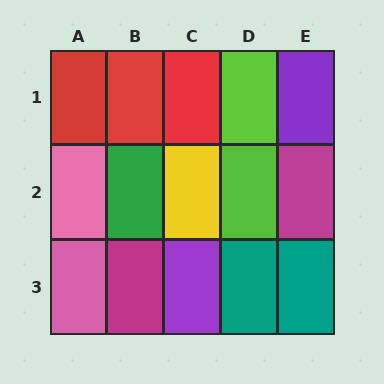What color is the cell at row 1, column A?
Red.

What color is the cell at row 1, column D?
Lime.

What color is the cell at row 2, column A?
Pink.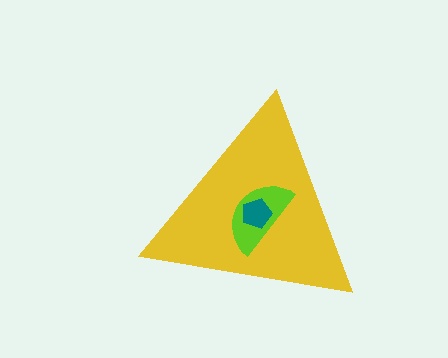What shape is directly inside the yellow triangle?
The lime semicircle.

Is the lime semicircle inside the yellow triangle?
Yes.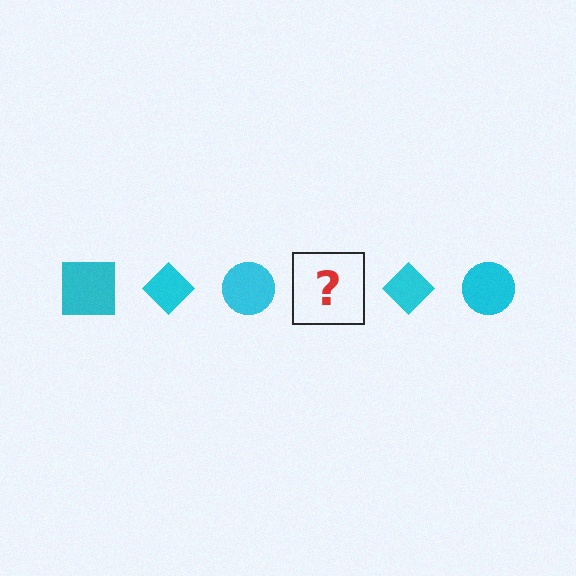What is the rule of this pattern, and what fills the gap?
The rule is that the pattern cycles through square, diamond, circle shapes in cyan. The gap should be filled with a cyan square.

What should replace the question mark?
The question mark should be replaced with a cyan square.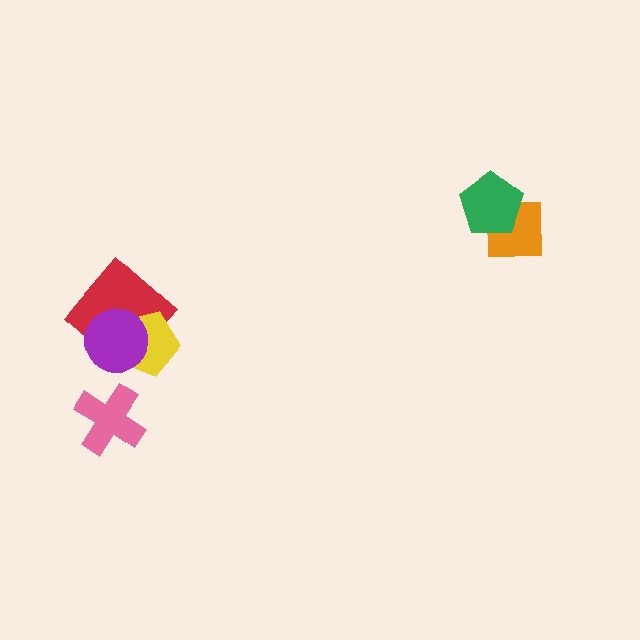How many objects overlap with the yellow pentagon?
2 objects overlap with the yellow pentagon.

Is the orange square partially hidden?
Yes, it is partially covered by another shape.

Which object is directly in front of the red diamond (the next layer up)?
The yellow pentagon is directly in front of the red diamond.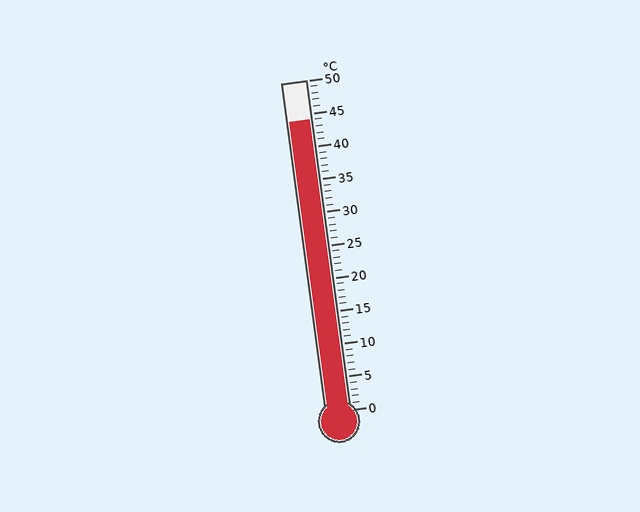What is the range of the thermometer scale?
The thermometer scale ranges from 0°C to 50°C.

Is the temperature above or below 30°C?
The temperature is above 30°C.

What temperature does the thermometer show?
The thermometer shows approximately 44°C.